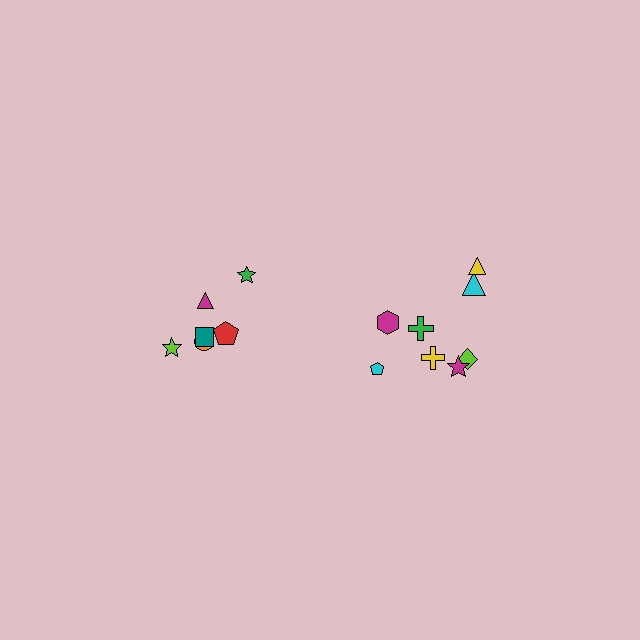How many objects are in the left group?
There are 6 objects.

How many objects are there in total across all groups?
There are 14 objects.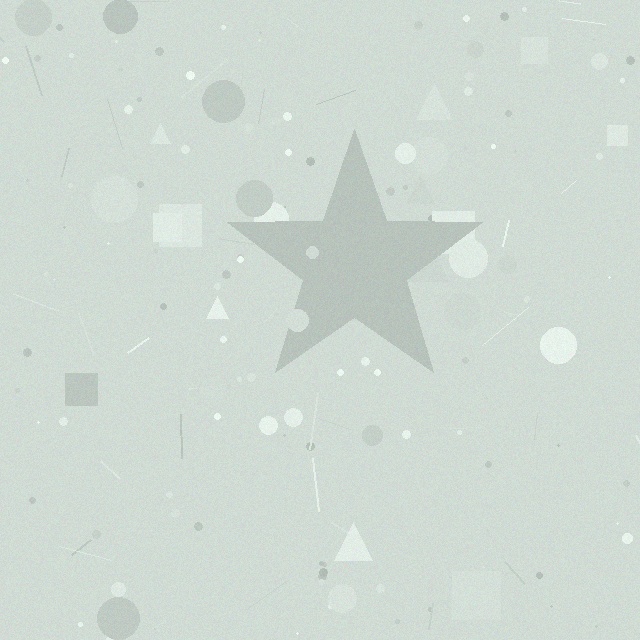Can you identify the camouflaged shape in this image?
The camouflaged shape is a star.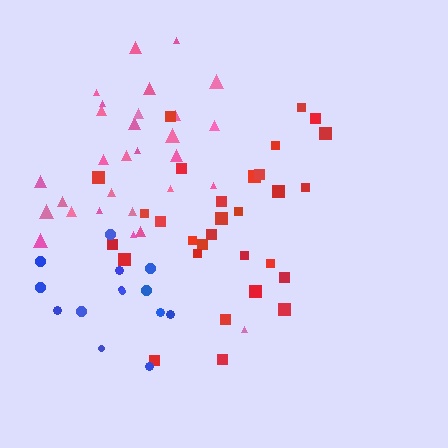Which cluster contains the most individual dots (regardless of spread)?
Red (30).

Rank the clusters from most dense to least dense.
red, pink, blue.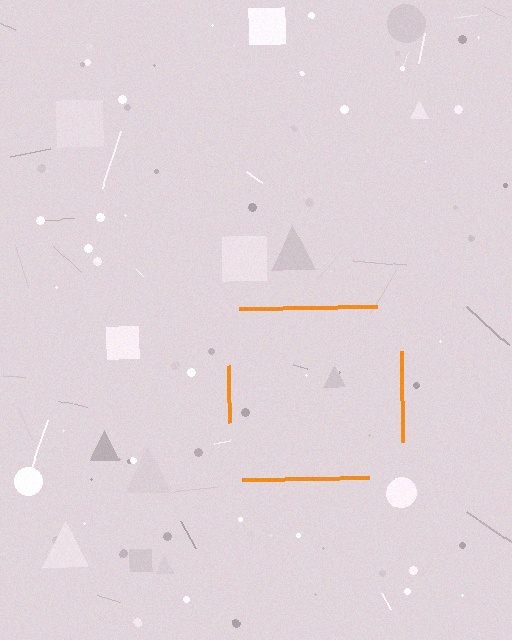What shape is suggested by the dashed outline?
The dashed outline suggests a square.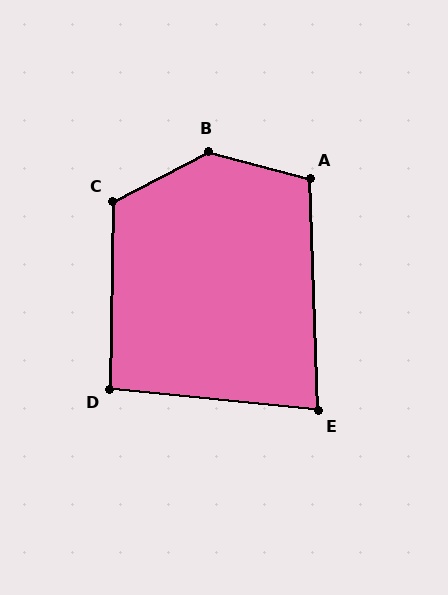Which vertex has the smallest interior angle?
E, at approximately 82 degrees.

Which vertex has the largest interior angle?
B, at approximately 137 degrees.